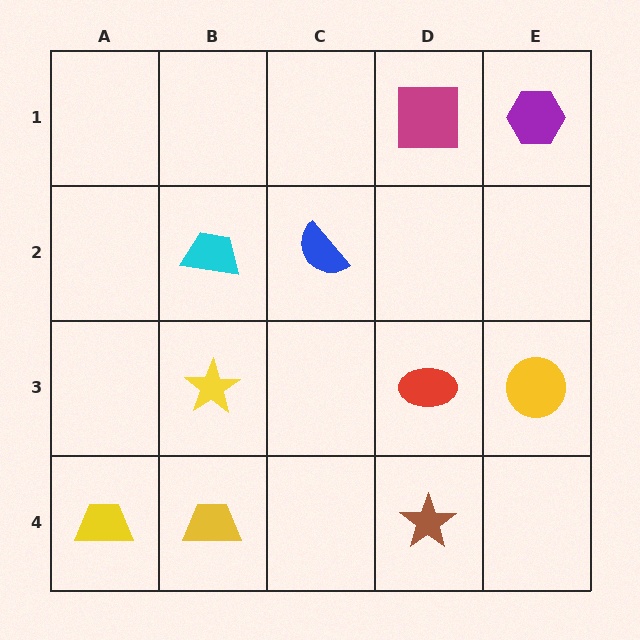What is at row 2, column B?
A cyan trapezoid.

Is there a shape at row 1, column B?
No, that cell is empty.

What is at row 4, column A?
A yellow trapezoid.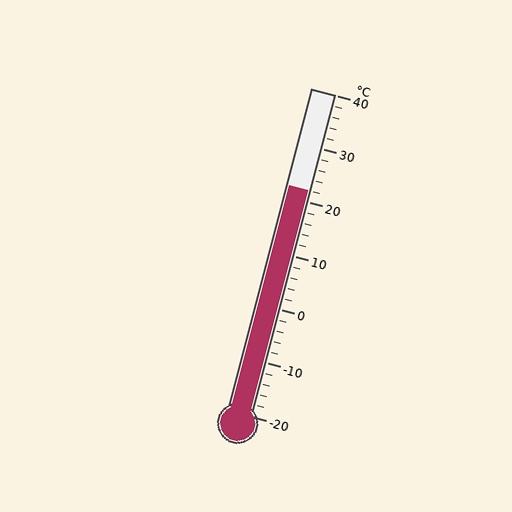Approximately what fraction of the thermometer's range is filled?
The thermometer is filled to approximately 70% of its range.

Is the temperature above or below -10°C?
The temperature is above -10°C.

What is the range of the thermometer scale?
The thermometer scale ranges from -20°C to 40°C.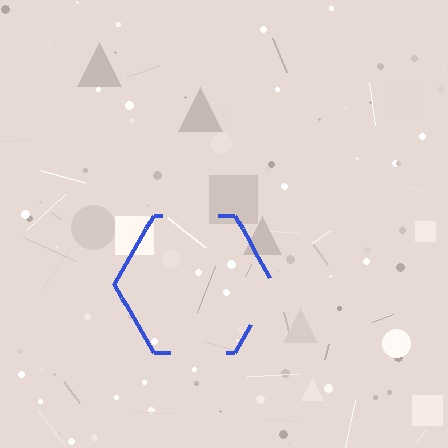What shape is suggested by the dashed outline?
The dashed outline suggests a hexagon.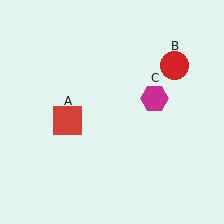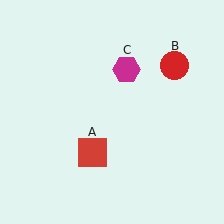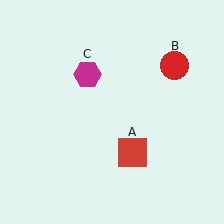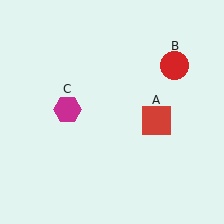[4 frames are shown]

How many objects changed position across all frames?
2 objects changed position: red square (object A), magenta hexagon (object C).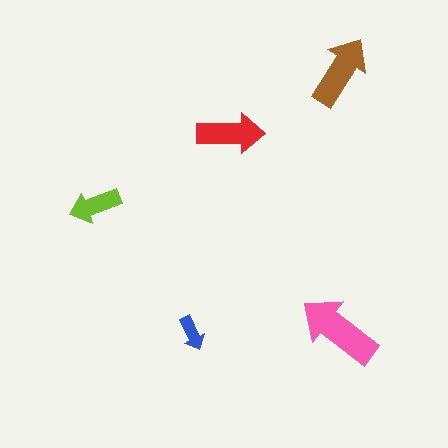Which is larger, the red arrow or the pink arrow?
The pink one.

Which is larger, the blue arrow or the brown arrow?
The brown one.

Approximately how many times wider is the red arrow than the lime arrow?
About 1.5 times wider.